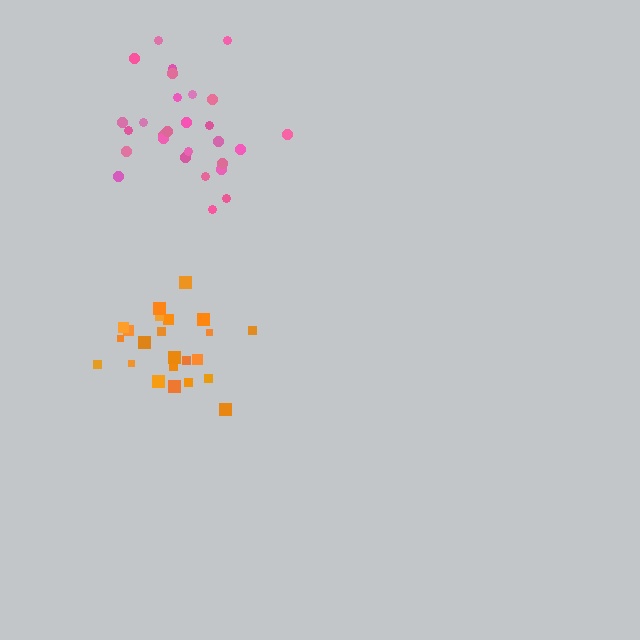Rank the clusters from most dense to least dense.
orange, pink.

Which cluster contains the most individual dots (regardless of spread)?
Pink (28).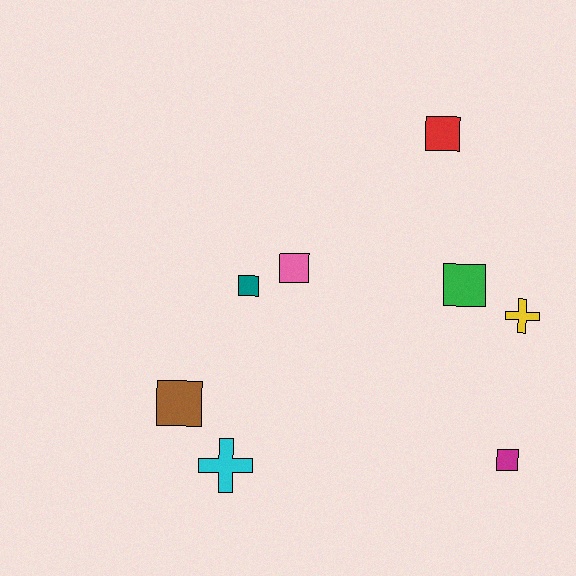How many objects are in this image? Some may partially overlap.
There are 8 objects.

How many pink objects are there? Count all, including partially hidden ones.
There is 1 pink object.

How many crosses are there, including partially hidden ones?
There are 2 crosses.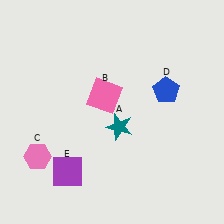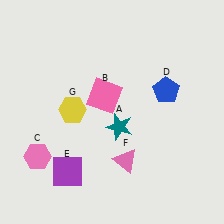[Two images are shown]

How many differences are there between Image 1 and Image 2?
There are 2 differences between the two images.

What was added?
A pink triangle (F), a yellow hexagon (G) were added in Image 2.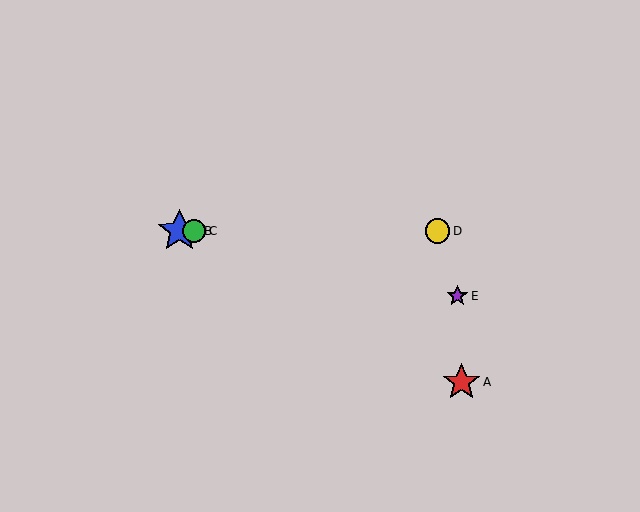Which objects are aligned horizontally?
Objects B, C, D are aligned horizontally.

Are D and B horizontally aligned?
Yes, both are at y≈231.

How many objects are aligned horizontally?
3 objects (B, C, D) are aligned horizontally.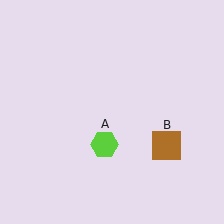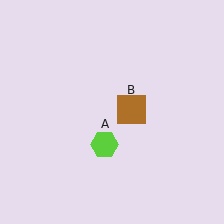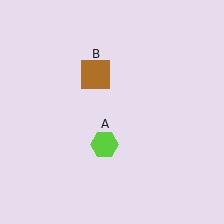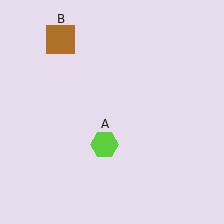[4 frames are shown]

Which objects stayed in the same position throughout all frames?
Lime hexagon (object A) remained stationary.